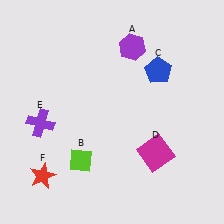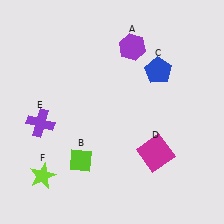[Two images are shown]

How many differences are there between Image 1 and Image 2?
There is 1 difference between the two images.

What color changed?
The star (F) changed from red in Image 1 to lime in Image 2.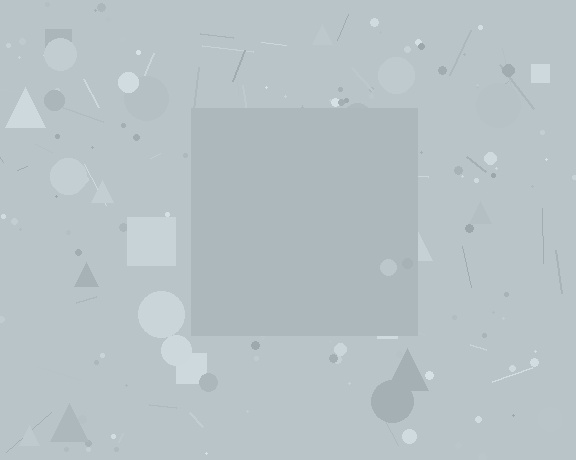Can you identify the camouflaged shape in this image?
The camouflaged shape is a square.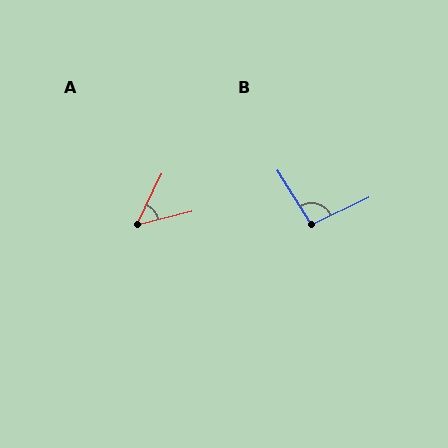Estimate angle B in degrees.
Approximately 97 degrees.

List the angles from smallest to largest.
A (50°), B (97°).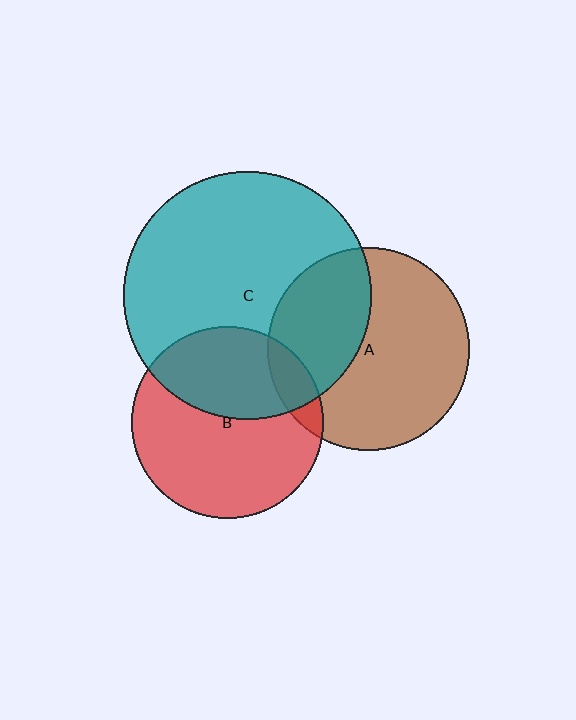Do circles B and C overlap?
Yes.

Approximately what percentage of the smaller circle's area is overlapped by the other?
Approximately 40%.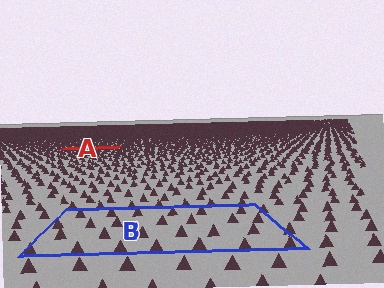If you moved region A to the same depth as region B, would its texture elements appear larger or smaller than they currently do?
They would appear larger. At a closer depth, the same texture elements are projected at a bigger on-screen size.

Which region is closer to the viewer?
Region B is closer. The texture elements there are larger and more spread out.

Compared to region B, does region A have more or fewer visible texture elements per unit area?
Region A has more texture elements per unit area — they are packed more densely because it is farther away.